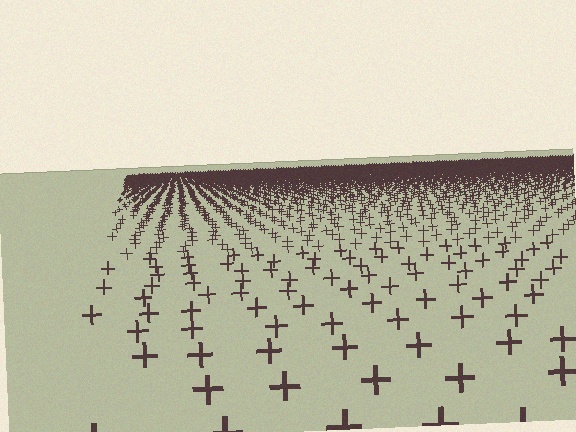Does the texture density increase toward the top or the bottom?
Density increases toward the top.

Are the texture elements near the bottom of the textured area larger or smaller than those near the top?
Larger. Near the bottom, elements are closer to the viewer and appear at a bigger on-screen size.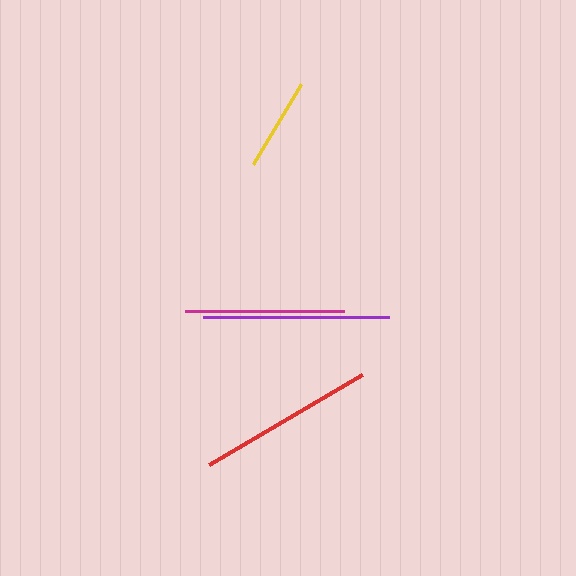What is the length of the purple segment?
The purple segment is approximately 186 pixels long.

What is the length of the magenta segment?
The magenta segment is approximately 159 pixels long.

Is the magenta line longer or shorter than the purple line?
The purple line is longer than the magenta line.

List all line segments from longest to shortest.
From longest to shortest: purple, red, magenta, yellow.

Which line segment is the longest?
The purple line is the longest at approximately 186 pixels.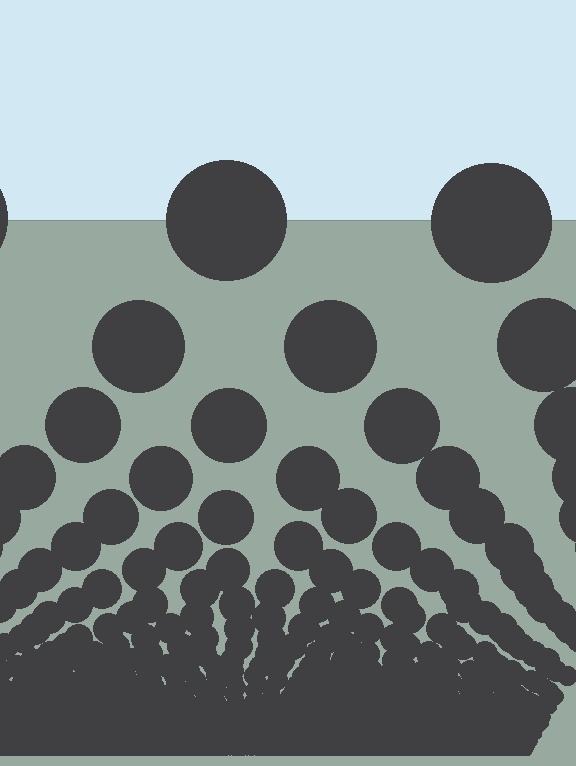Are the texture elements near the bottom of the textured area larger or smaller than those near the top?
Smaller. The gradient is inverted — elements near the bottom are smaller and denser.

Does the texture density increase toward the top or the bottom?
Density increases toward the bottom.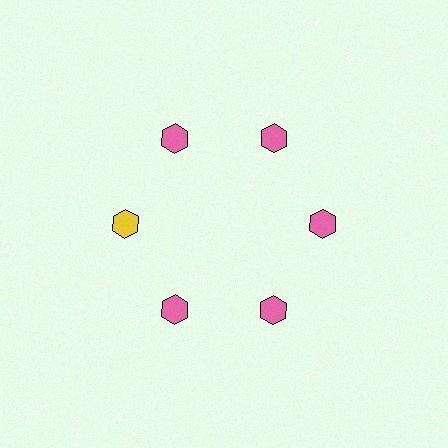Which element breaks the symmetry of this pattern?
The yellow hexagon at roughly the 9 o'clock position breaks the symmetry. All other shapes are pink hexagons.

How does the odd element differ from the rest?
It has a different color: yellow instead of pink.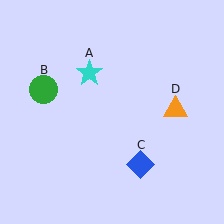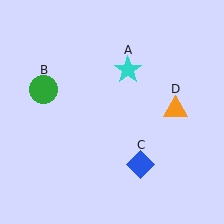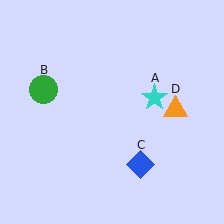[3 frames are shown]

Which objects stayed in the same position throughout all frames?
Green circle (object B) and blue diamond (object C) and orange triangle (object D) remained stationary.